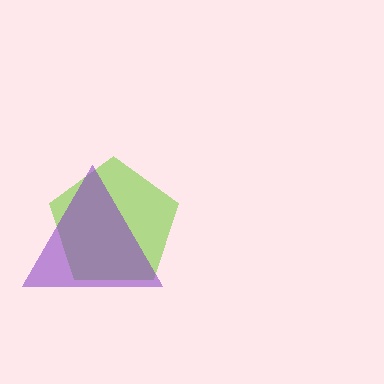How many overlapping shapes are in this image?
There are 2 overlapping shapes in the image.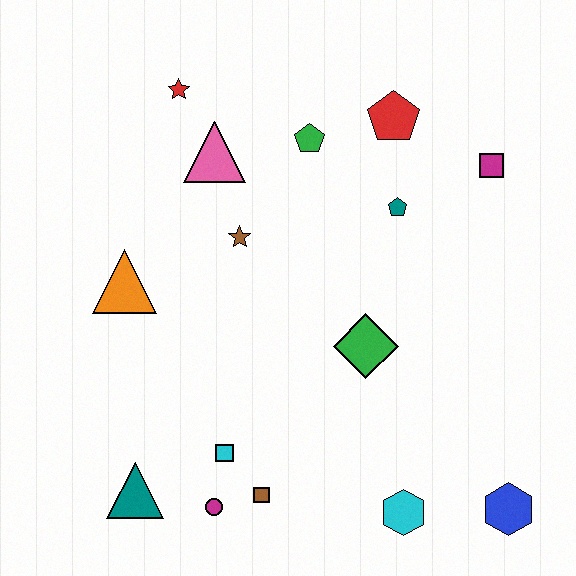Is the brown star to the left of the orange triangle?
No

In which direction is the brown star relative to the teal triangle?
The brown star is above the teal triangle.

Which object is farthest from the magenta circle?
The magenta square is farthest from the magenta circle.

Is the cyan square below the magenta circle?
No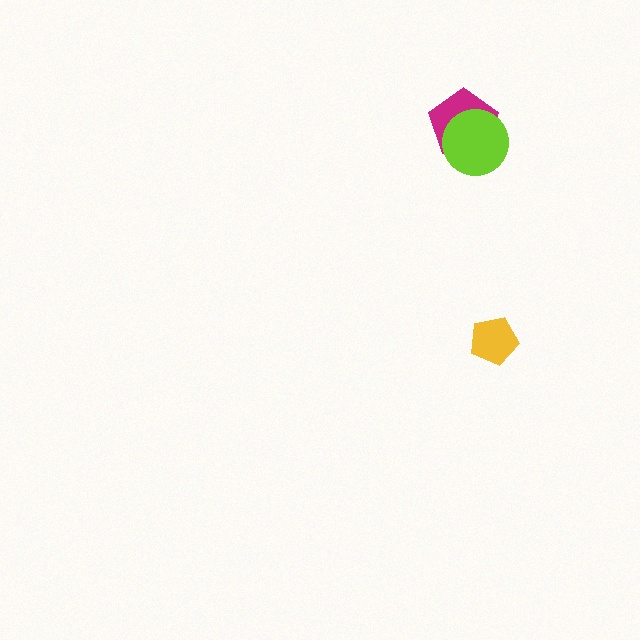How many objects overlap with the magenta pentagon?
1 object overlaps with the magenta pentagon.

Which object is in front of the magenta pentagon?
The lime circle is in front of the magenta pentagon.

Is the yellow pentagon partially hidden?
No, no other shape covers it.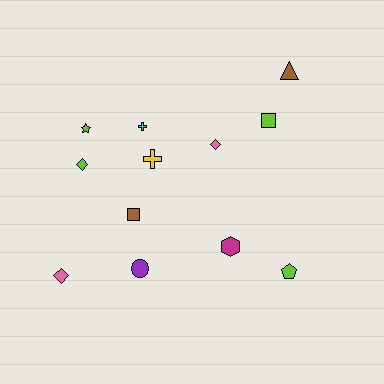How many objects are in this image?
There are 12 objects.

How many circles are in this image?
There is 1 circle.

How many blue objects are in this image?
There are no blue objects.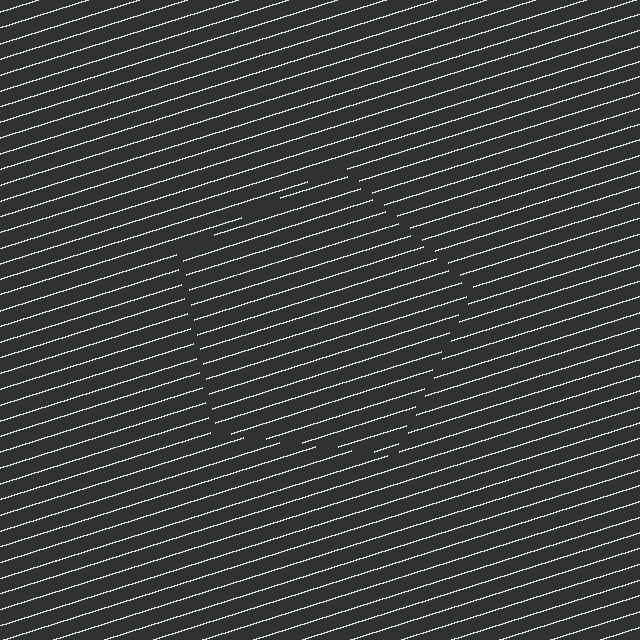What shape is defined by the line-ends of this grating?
An illusory pentagon. The interior of the shape contains the same grating, shifted by half a period — the contour is defined by the phase discontinuity where line-ends from the inner and outer gratings abut.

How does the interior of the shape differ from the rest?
The interior of the shape contains the same grating, shifted by half a period — the contour is defined by the phase discontinuity where line-ends from the inner and outer gratings abut.